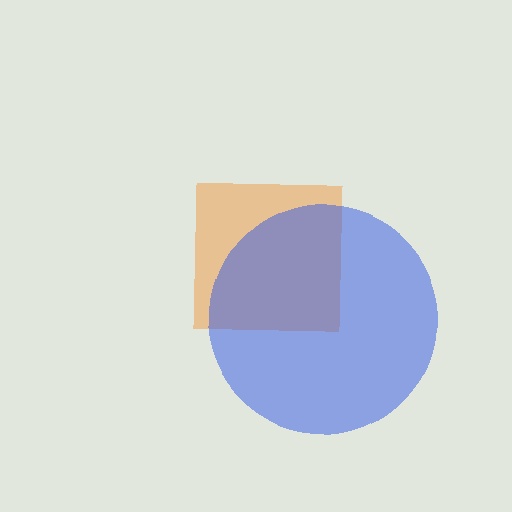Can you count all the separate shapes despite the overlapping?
Yes, there are 2 separate shapes.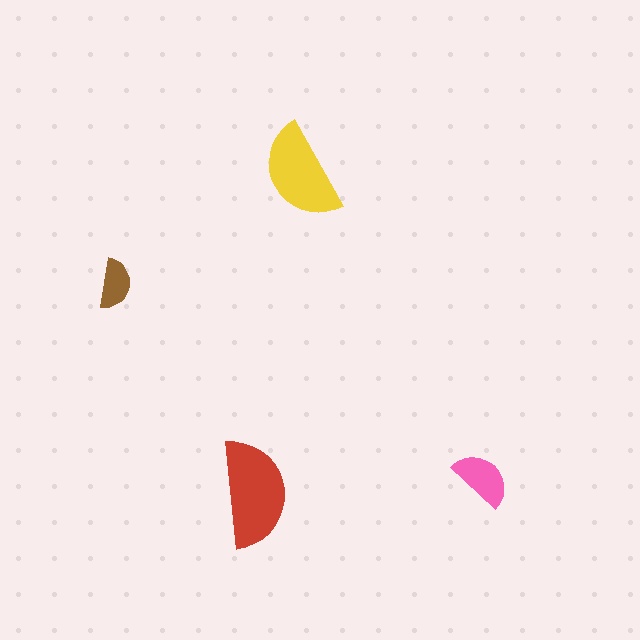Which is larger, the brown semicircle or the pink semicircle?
The pink one.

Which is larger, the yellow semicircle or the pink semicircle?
The yellow one.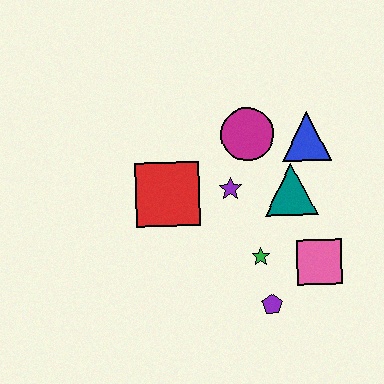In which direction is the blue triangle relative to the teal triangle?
The blue triangle is above the teal triangle.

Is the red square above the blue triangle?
No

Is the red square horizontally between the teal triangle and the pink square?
No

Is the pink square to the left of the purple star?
No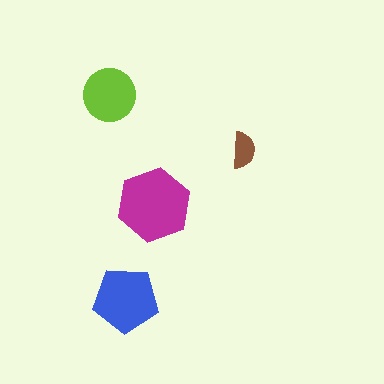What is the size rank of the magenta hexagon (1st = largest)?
1st.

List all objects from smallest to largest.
The brown semicircle, the lime circle, the blue pentagon, the magenta hexagon.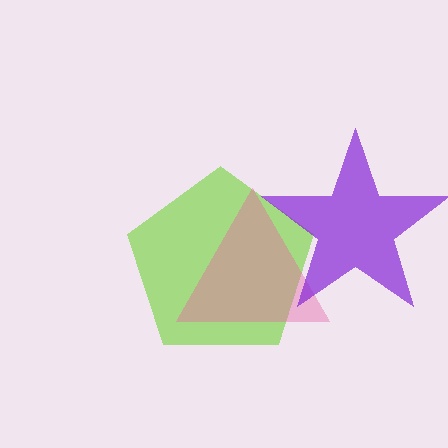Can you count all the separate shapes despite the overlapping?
Yes, there are 3 separate shapes.